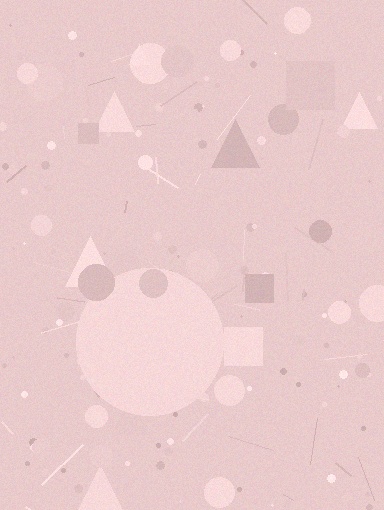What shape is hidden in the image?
A circle is hidden in the image.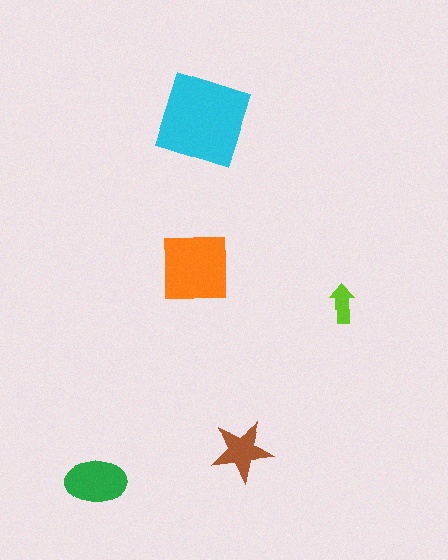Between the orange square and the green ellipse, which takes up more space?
The orange square.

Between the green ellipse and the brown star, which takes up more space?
The green ellipse.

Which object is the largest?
The cyan diamond.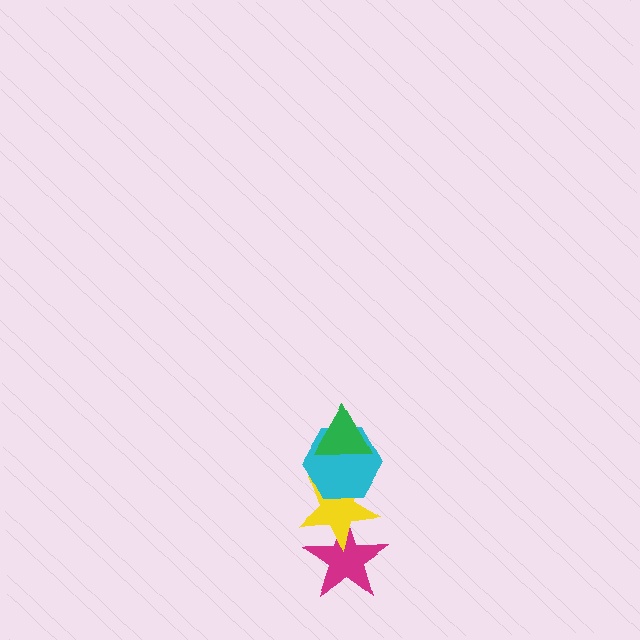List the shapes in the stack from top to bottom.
From top to bottom: the green triangle, the cyan hexagon, the yellow star, the magenta star.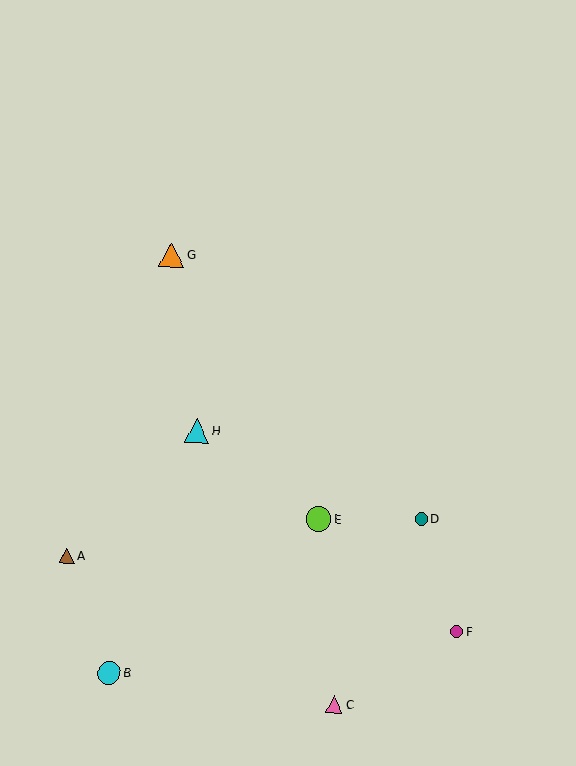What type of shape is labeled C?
Shape C is a pink triangle.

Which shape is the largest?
The orange triangle (labeled G) is the largest.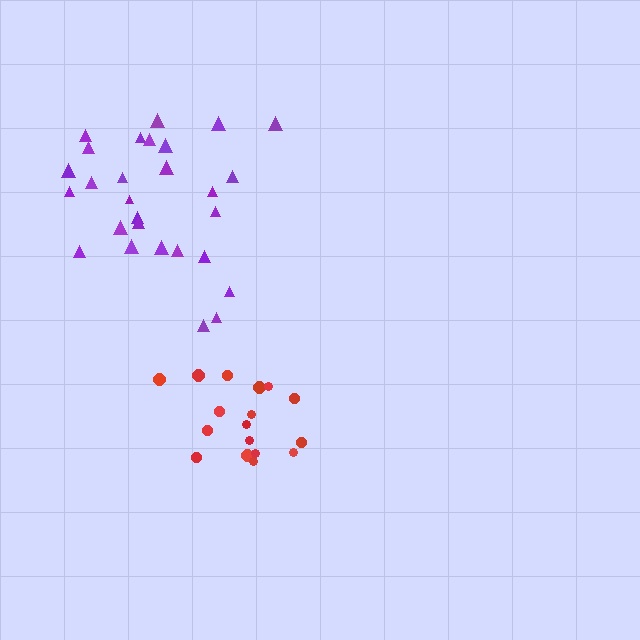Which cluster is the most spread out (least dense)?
Purple.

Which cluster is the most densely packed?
Red.